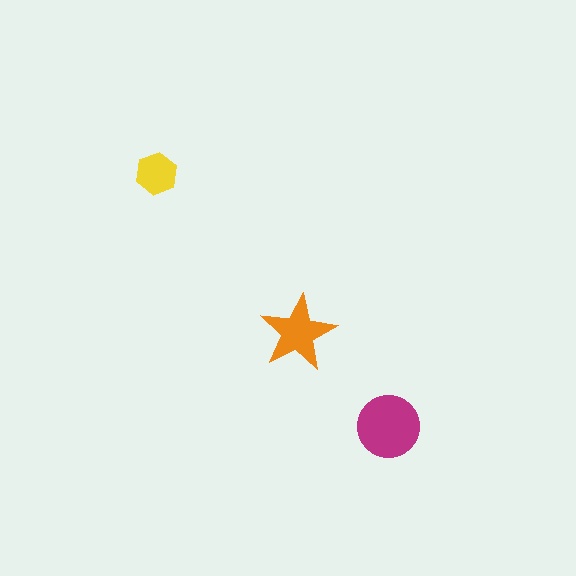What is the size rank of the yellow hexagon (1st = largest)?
3rd.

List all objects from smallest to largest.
The yellow hexagon, the orange star, the magenta circle.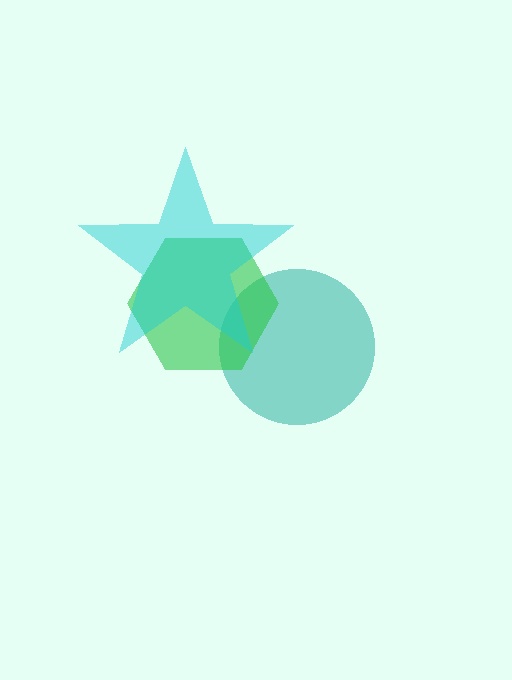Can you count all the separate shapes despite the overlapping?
Yes, there are 3 separate shapes.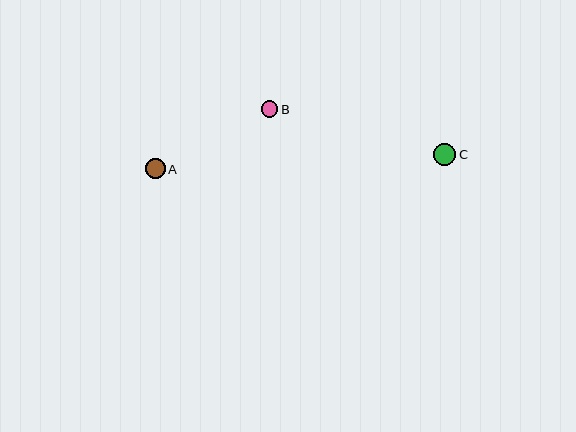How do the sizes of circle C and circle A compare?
Circle C and circle A are approximately the same size.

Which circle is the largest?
Circle C is the largest with a size of approximately 22 pixels.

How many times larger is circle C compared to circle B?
Circle C is approximately 1.4 times the size of circle B.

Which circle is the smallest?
Circle B is the smallest with a size of approximately 16 pixels.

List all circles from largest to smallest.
From largest to smallest: C, A, B.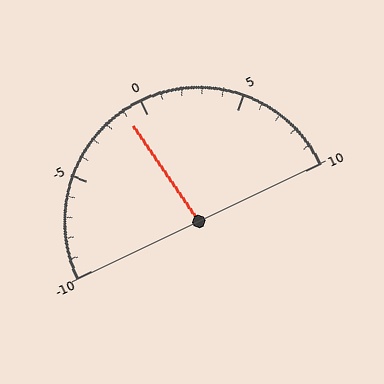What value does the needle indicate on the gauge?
The needle indicates approximately -1.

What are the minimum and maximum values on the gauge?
The gauge ranges from -10 to 10.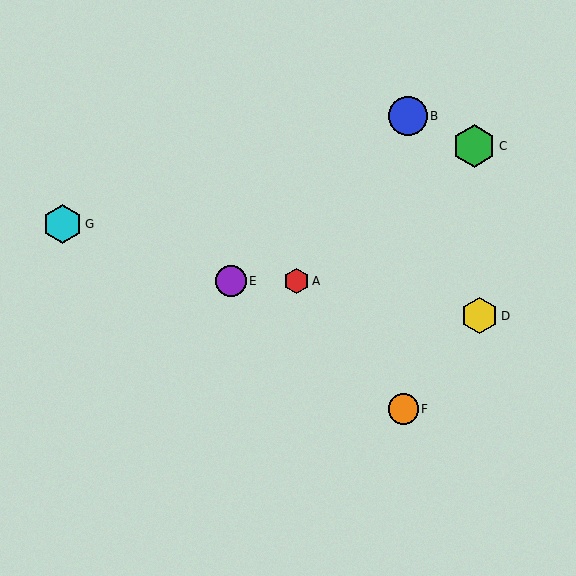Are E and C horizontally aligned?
No, E is at y≈281 and C is at y≈146.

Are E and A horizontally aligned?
Yes, both are at y≈281.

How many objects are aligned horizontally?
2 objects (A, E) are aligned horizontally.